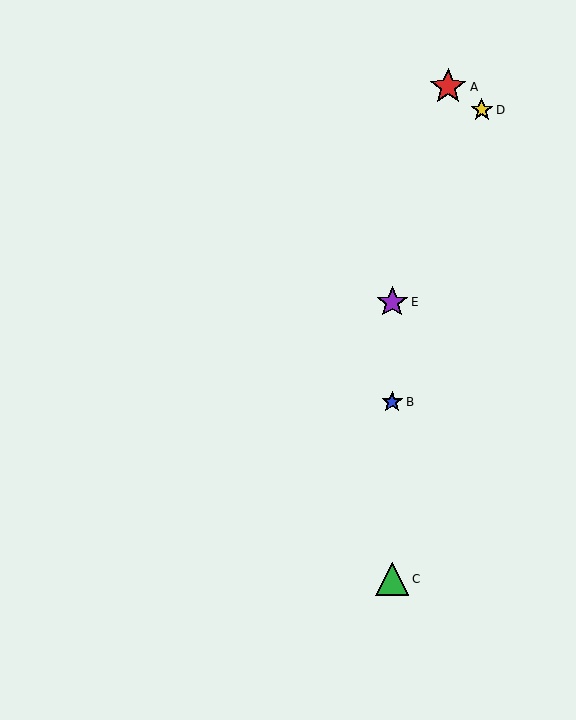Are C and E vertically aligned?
Yes, both are at x≈392.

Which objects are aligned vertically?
Objects B, C, E are aligned vertically.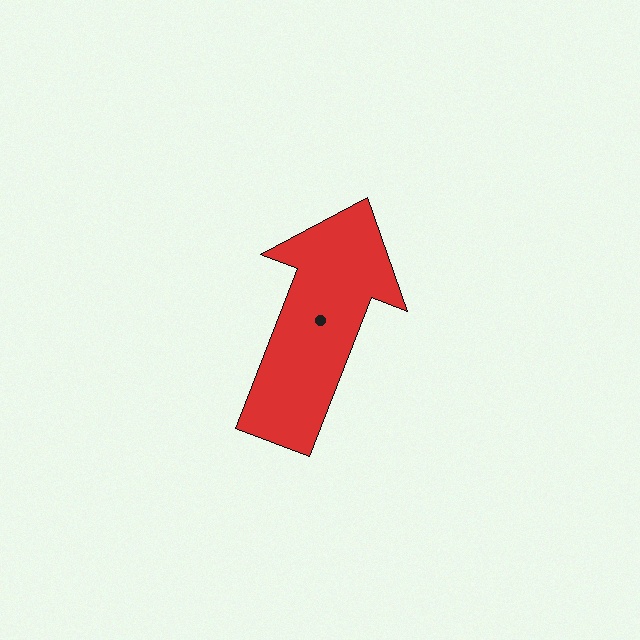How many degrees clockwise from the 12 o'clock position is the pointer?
Approximately 21 degrees.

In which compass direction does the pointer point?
North.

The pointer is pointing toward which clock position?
Roughly 1 o'clock.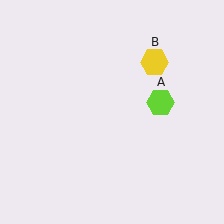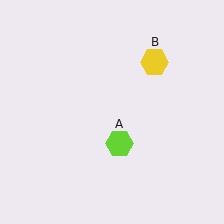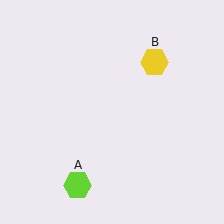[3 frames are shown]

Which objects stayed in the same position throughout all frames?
Yellow hexagon (object B) remained stationary.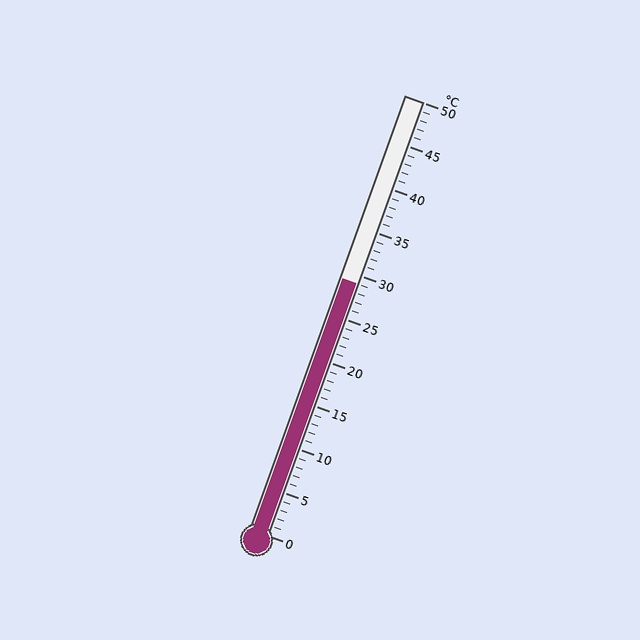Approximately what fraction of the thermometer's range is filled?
The thermometer is filled to approximately 60% of its range.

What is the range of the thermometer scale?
The thermometer scale ranges from 0°C to 50°C.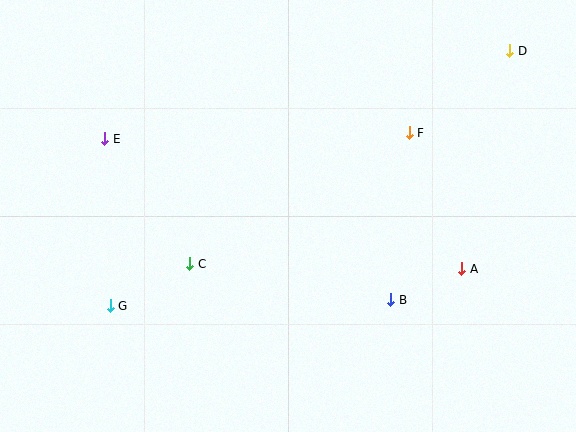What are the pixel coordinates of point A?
Point A is at (462, 269).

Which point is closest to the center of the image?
Point C at (190, 264) is closest to the center.